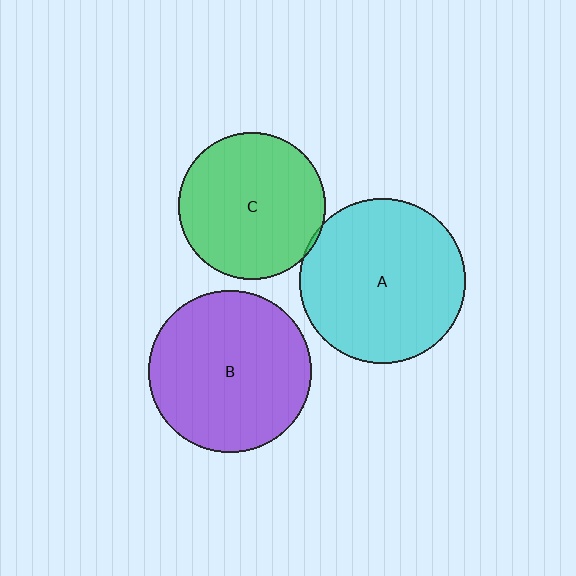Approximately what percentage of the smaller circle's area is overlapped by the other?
Approximately 5%.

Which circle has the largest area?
Circle A (cyan).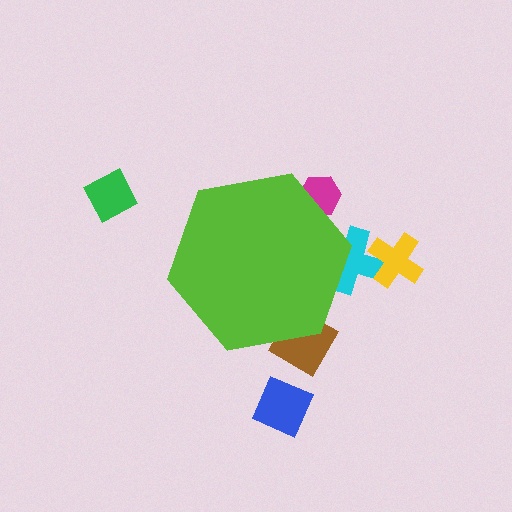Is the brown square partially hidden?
Yes, the brown square is partially hidden behind the lime hexagon.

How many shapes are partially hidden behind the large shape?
3 shapes are partially hidden.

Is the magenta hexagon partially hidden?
Yes, the magenta hexagon is partially hidden behind the lime hexagon.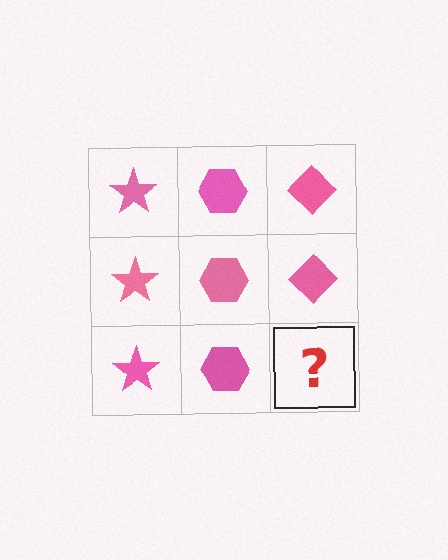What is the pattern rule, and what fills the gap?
The rule is that each column has a consistent shape. The gap should be filled with a pink diamond.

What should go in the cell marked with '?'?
The missing cell should contain a pink diamond.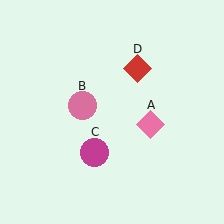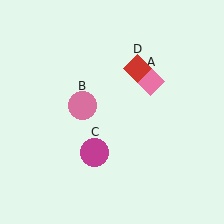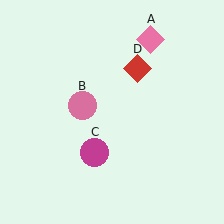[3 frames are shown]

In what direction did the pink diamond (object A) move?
The pink diamond (object A) moved up.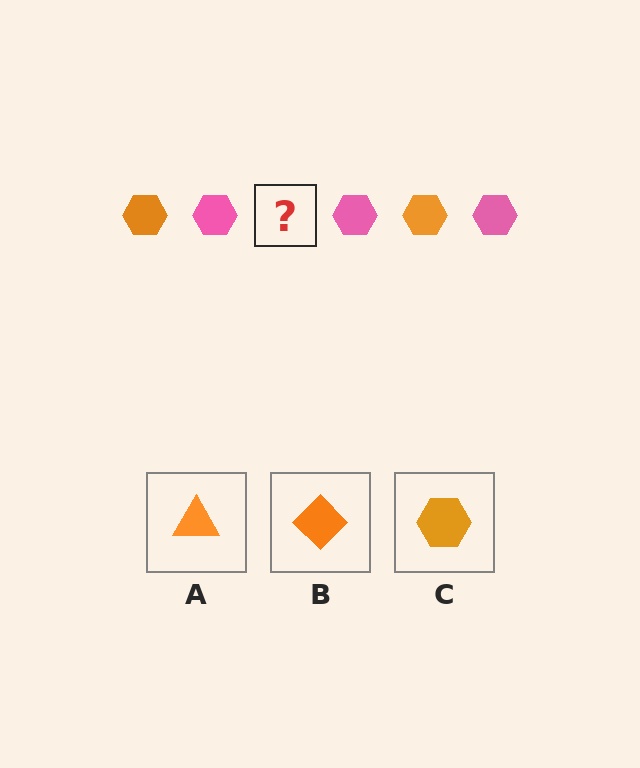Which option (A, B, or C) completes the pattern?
C.